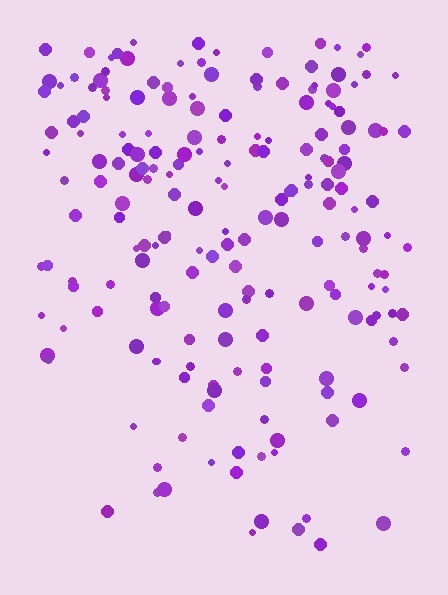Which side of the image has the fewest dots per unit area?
The bottom.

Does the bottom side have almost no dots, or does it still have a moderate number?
Still a moderate number, just noticeably fewer than the top.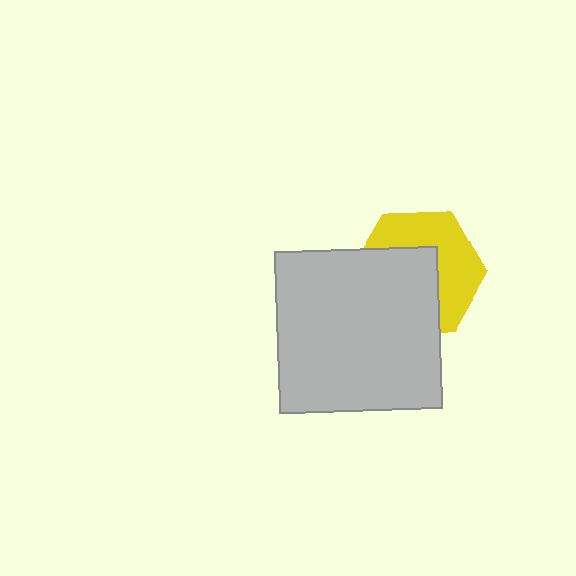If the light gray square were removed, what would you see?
You would see the complete yellow hexagon.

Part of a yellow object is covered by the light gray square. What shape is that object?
It is a hexagon.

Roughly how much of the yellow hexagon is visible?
About half of it is visible (roughly 48%).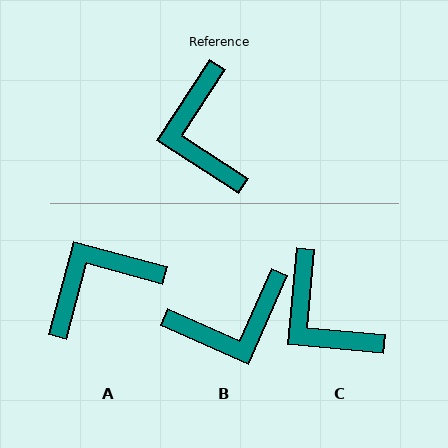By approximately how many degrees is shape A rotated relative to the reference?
Approximately 72 degrees clockwise.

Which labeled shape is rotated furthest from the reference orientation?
B, about 99 degrees away.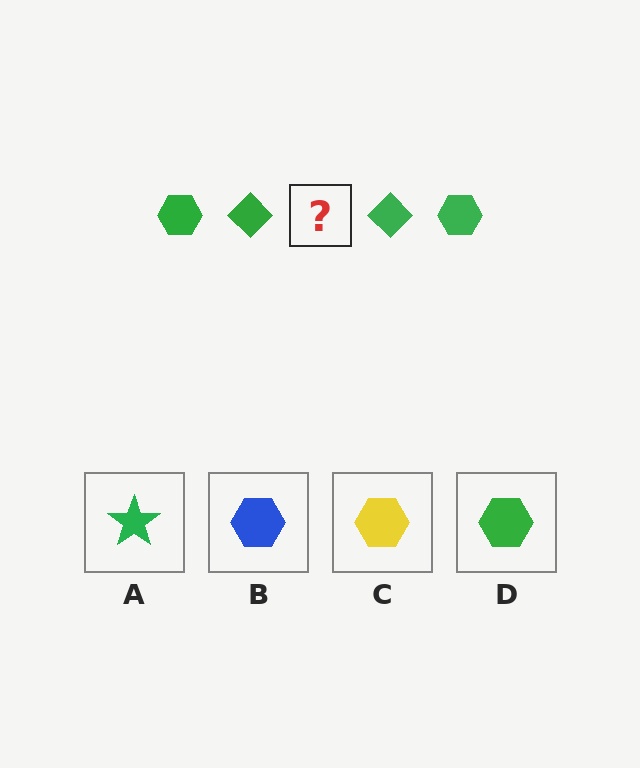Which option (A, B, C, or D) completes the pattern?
D.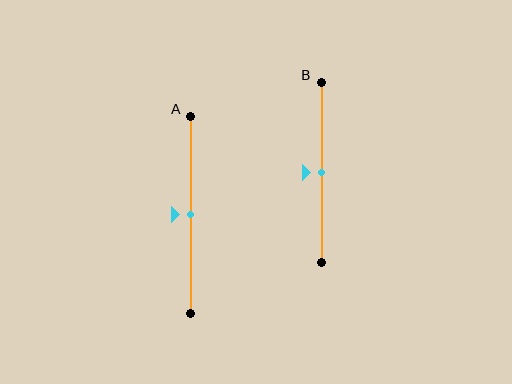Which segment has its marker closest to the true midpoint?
Segment A has its marker closest to the true midpoint.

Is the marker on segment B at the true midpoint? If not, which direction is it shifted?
Yes, the marker on segment B is at the true midpoint.